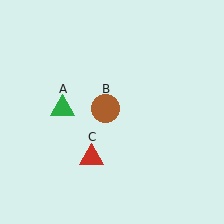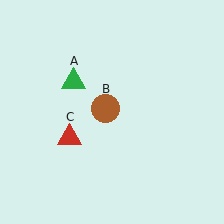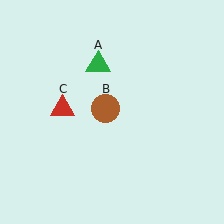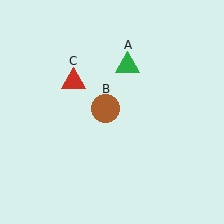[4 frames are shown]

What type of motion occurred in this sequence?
The green triangle (object A), red triangle (object C) rotated clockwise around the center of the scene.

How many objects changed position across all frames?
2 objects changed position: green triangle (object A), red triangle (object C).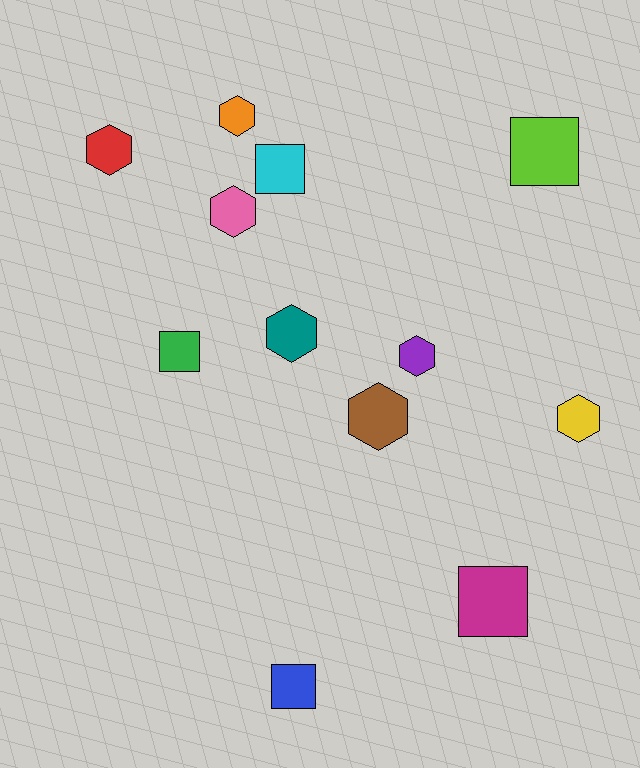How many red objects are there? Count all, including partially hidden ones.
There is 1 red object.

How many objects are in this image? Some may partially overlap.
There are 12 objects.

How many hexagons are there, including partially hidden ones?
There are 7 hexagons.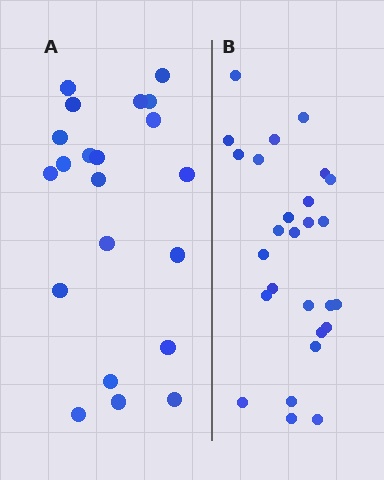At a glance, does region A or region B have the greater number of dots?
Region B (the right region) has more dots.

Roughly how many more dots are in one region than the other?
Region B has about 6 more dots than region A.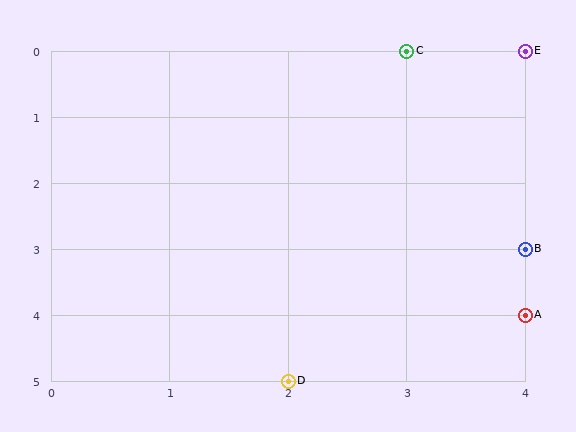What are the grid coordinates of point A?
Point A is at grid coordinates (4, 4).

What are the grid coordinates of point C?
Point C is at grid coordinates (3, 0).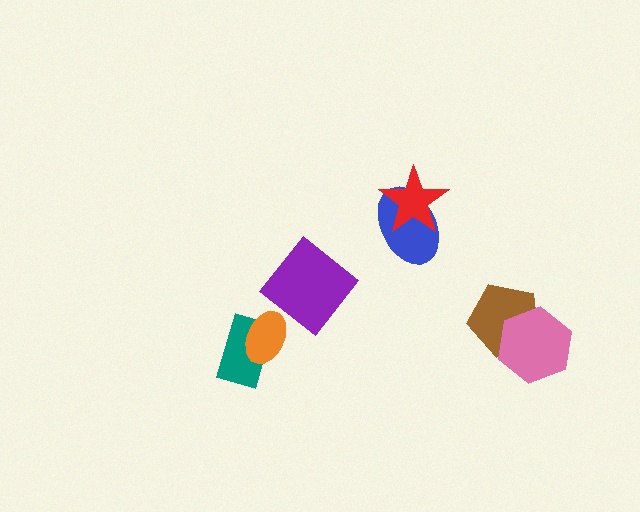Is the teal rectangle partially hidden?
Yes, it is partially covered by another shape.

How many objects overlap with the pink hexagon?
1 object overlaps with the pink hexagon.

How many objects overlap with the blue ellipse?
1 object overlaps with the blue ellipse.